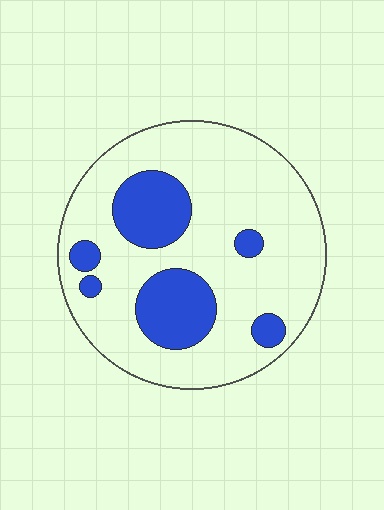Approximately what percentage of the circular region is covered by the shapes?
Approximately 25%.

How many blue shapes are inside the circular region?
6.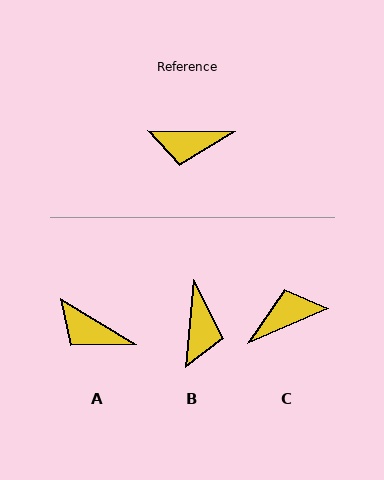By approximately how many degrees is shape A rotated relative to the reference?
Approximately 31 degrees clockwise.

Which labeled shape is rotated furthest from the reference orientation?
C, about 156 degrees away.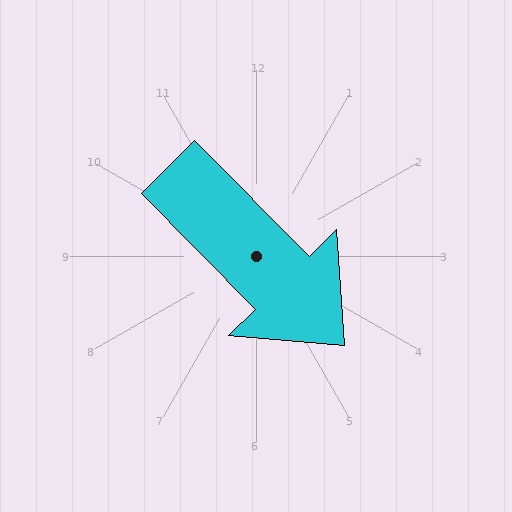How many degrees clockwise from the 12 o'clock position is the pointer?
Approximately 135 degrees.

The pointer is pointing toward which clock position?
Roughly 5 o'clock.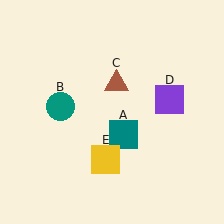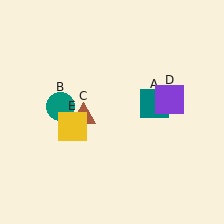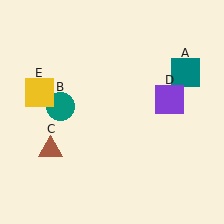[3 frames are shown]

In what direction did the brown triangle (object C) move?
The brown triangle (object C) moved down and to the left.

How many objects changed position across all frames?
3 objects changed position: teal square (object A), brown triangle (object C), yellow square (object E).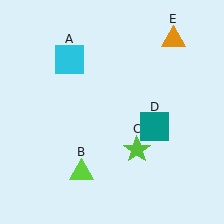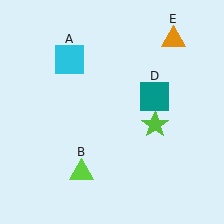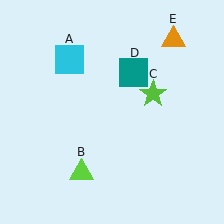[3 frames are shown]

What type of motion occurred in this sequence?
The lime star (object C), teal square (object D) rotated counterclockwise around the center of the scene.